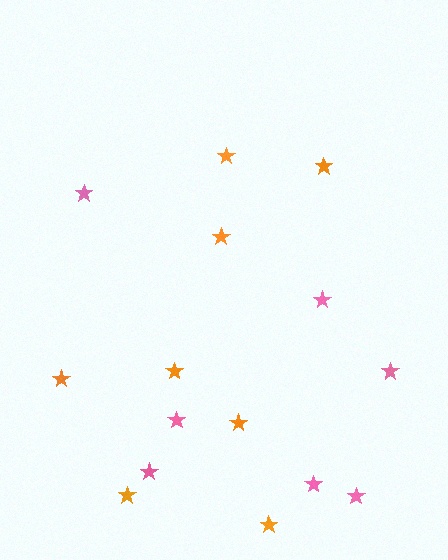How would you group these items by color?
There are 2 groups: one group of pink stars (7) and one group of orange stars (8).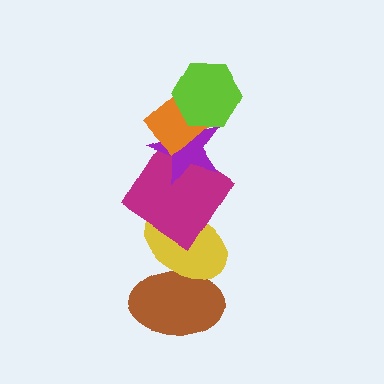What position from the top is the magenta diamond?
The magenta diamond is 4th from the top.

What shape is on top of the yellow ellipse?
The magenta diamond is on top of the yellow ellipse.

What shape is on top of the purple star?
The orange rectangle is on top of the purple star.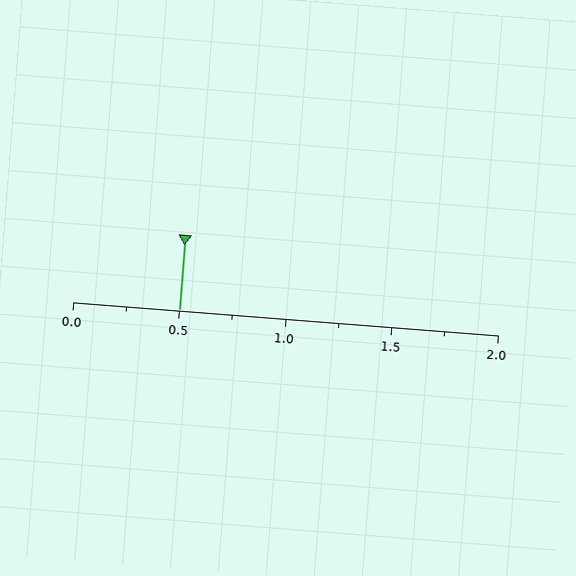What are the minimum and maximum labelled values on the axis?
The axis runs from 0.0 to 2.0.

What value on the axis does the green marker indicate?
The marker indicates approximately 0.5.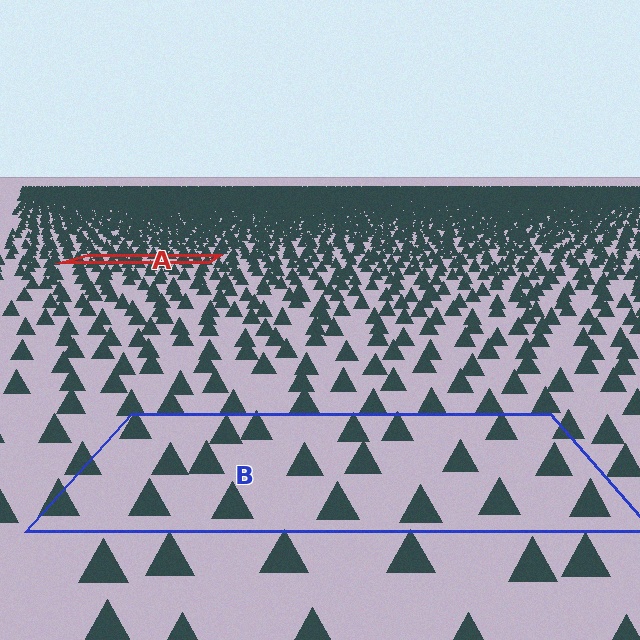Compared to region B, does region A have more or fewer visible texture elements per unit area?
Region A has more texture elements per unit area — they are packed more densely because it is farther away.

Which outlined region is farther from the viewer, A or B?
Region A is farther from the viewer — the texture elements inside it appear smaller and more densely packed.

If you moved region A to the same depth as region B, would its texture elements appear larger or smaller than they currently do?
They would appear larger. At a closer depth, the same texture elements are projected at a bigger on-screen size.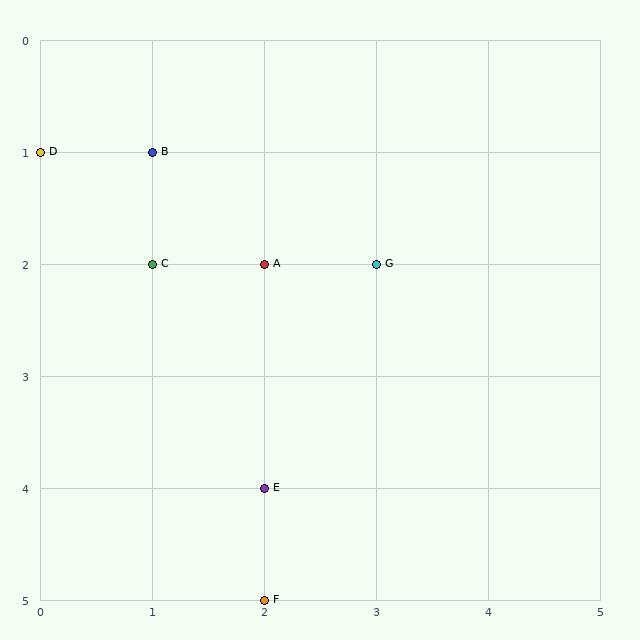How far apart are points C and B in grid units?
Points C and B are 1 row apart.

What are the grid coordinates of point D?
Point D is at grid coordinates (0, 1).